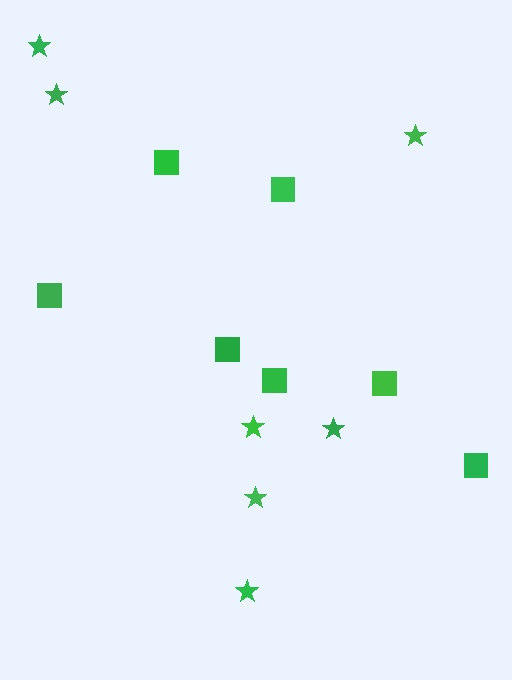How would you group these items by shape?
There are 2 groups: one group of stars (7) and one group of squares (7).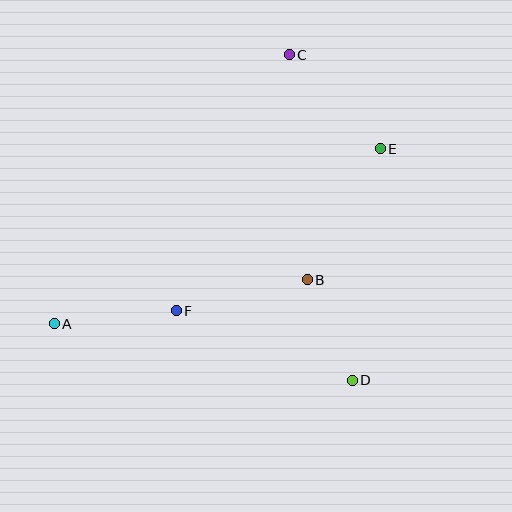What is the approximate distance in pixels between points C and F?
The distance between C and F is approximately 280 pixels.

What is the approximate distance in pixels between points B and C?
The distance between B and C is approximately 226 pixels.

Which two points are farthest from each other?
Points A and E are farthest from each other.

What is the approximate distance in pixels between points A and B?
The distance between A and B is approximately 257 pixels.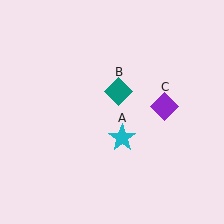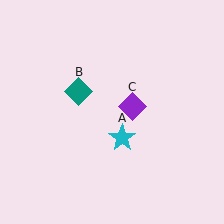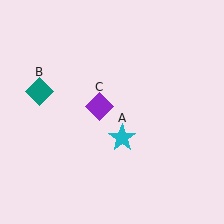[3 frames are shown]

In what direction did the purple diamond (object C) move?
The purple diamond (object C) moved left.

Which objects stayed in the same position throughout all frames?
Cyan star (object A) remained stationary.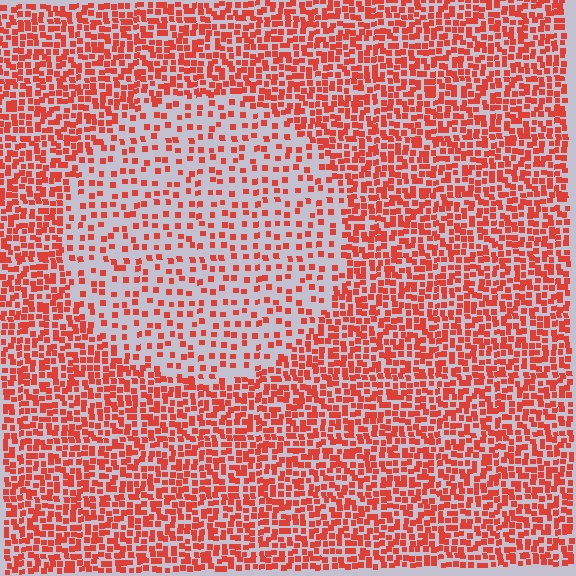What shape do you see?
I see a circle.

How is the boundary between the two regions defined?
The boundary is defined by a change in element density (approximately 2.3x ratio). All elements are the same color, size, and shape.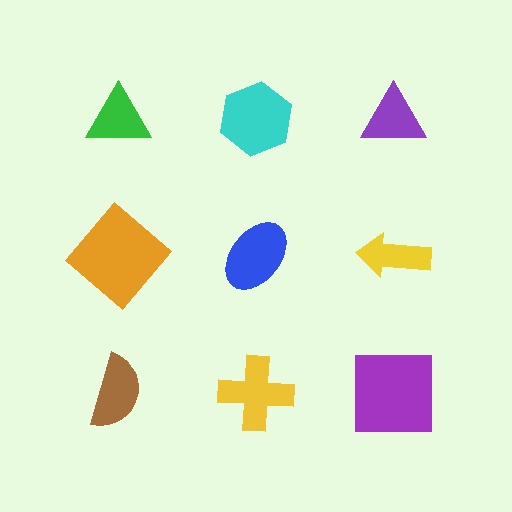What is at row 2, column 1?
An orange diamond.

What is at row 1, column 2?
A cyan hexagon.